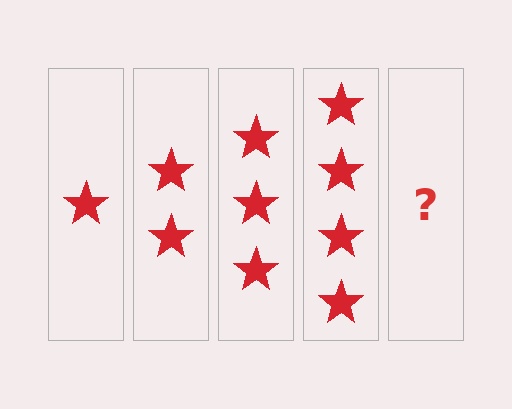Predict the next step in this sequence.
The next step is 5 stars.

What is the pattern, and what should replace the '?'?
The pattern is that each step adds one more star. The '?' should be 5 stars.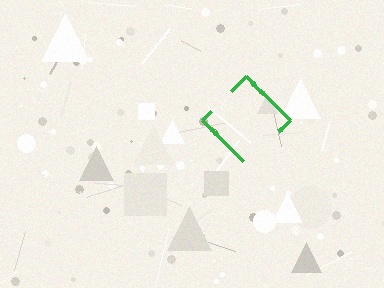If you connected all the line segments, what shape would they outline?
They would outline a diamond.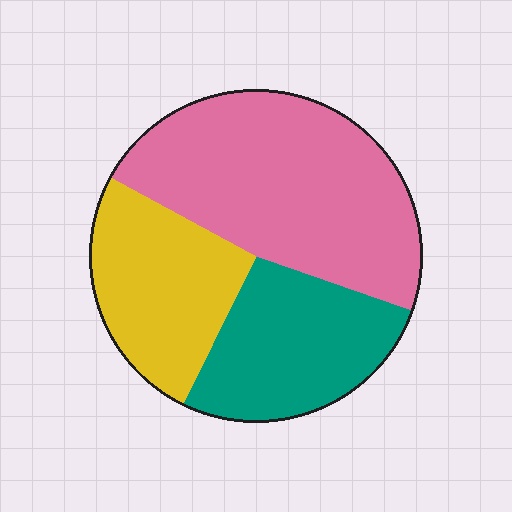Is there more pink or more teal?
Pink.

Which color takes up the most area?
Pink, at roughly 50%.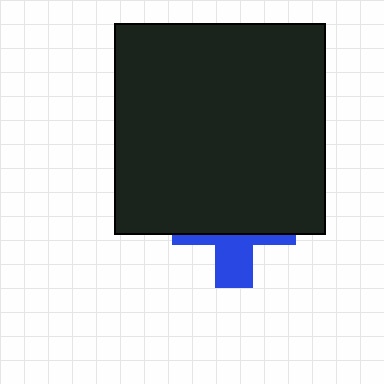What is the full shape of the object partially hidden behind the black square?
The partially hidden object is a blue cross.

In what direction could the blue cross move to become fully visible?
The blue cross could move down. That would shift it out from behind the black square entirely.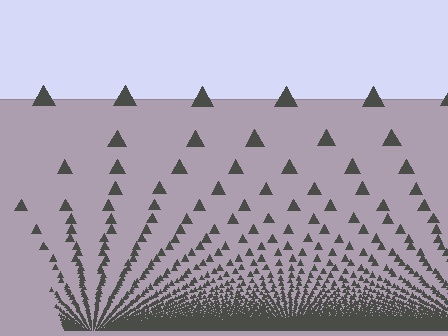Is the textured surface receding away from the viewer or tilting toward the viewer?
The surface appears to tilt toward the viewer. Texture elements get larger and sparser toward the top.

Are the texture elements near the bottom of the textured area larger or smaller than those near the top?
Smaller. The gradient is inverted — elements near the bottom are smaller and denser.